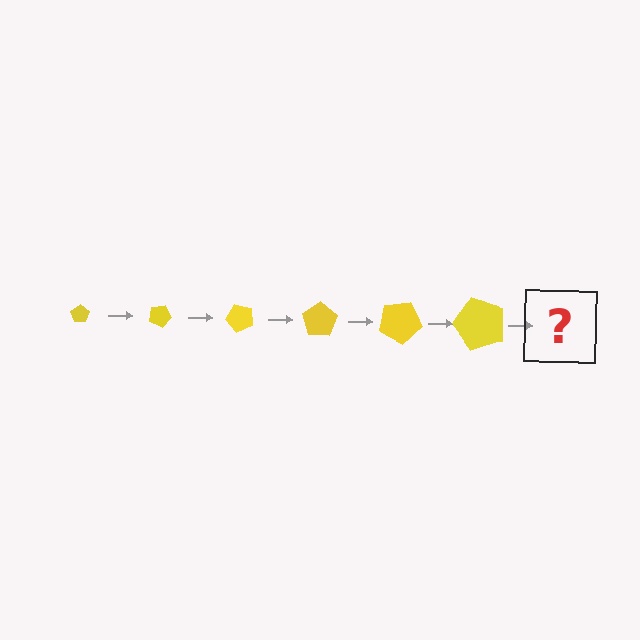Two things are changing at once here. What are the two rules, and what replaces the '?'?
The two rules are that the pentagon grows larger each step and it rotates 25 degrees each step. The '?' should be a pentagon, larger than the previous one and rotated 150 degrees from the start.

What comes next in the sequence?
The next element should be a pentagon, larger than the previous one and rotated 150 degrees from the start.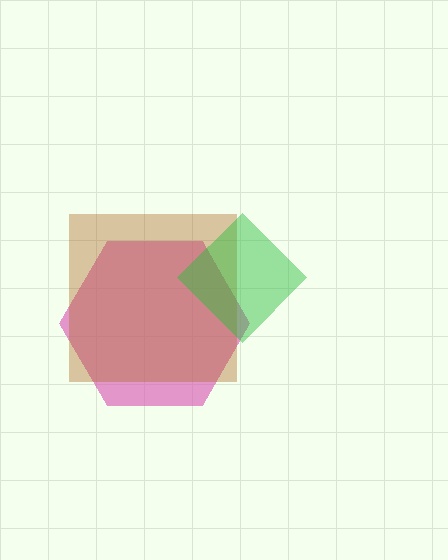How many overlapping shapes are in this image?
There are 3 overlapping shapes in the image.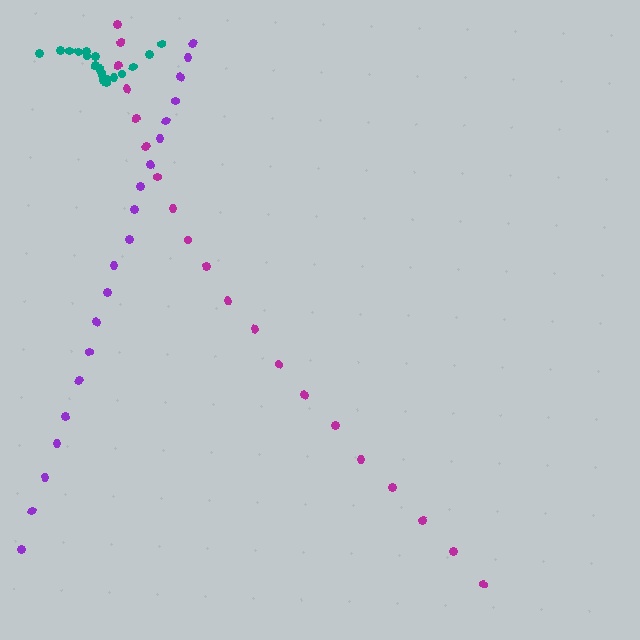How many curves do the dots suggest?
There are 3 distinct paths.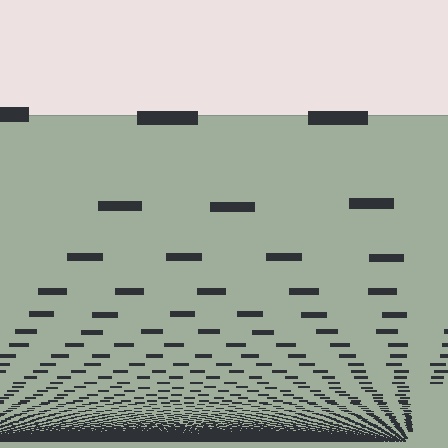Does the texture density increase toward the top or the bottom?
Density increases toward the bottom.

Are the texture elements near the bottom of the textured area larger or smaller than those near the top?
Smaller. The gradient is inverted — elements near the bottom are smaller and denser.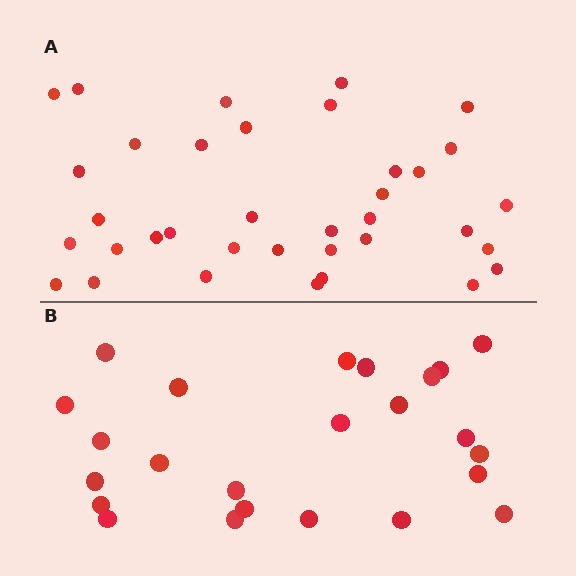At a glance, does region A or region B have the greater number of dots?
Region A (the top region) has more dots.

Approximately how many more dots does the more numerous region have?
Region A has roughly 12 or so more dots than region B.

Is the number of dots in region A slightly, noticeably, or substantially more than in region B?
Region A has substantially more. The ratio is roughly 1.5 to 1.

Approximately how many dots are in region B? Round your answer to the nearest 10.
About 20 dots. (The exact count is 24, which rounds to 20.)